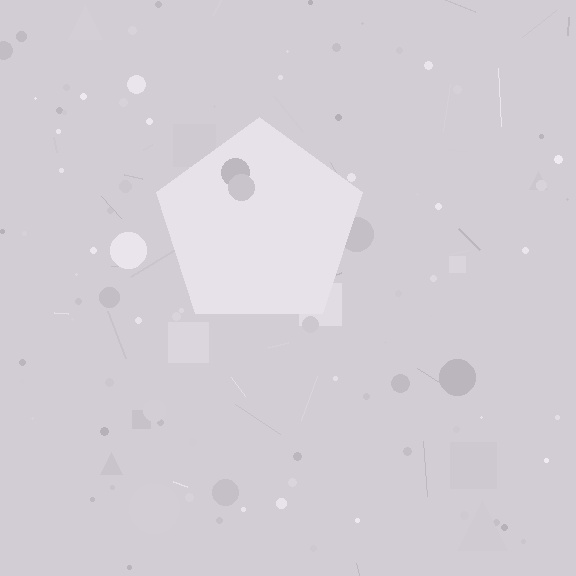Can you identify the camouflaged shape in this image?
The camouflaged shape is a pentagon.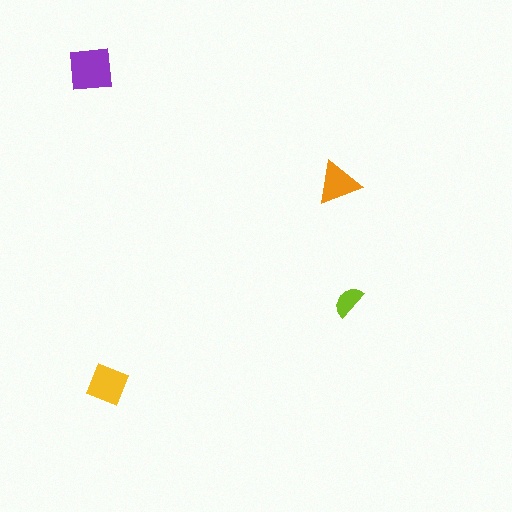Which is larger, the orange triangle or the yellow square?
The yellow square.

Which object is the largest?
The purple square.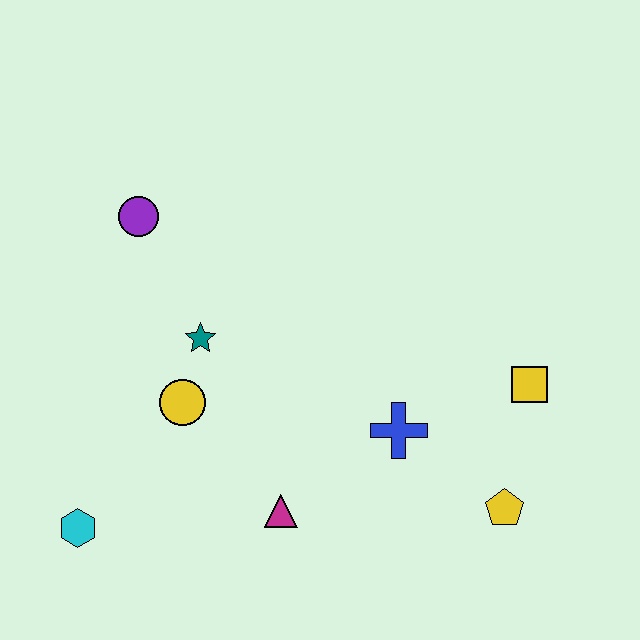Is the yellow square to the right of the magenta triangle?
Yes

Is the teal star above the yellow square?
Yes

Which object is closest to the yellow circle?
The teal star is closest to the yellow circle.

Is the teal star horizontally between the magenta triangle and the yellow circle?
Yes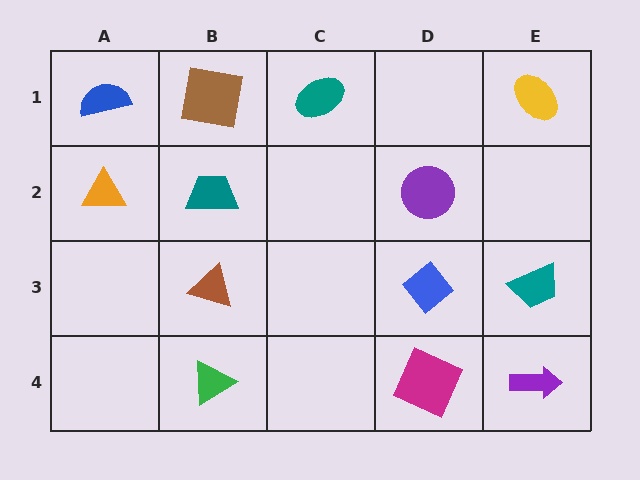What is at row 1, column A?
A blue semicircle.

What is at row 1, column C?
A teal ellipse.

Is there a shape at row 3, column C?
No, that cell is empty.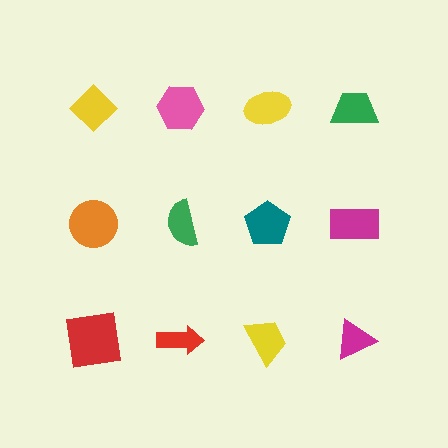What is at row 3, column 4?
A magenta triangle.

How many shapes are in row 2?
4 shapes.